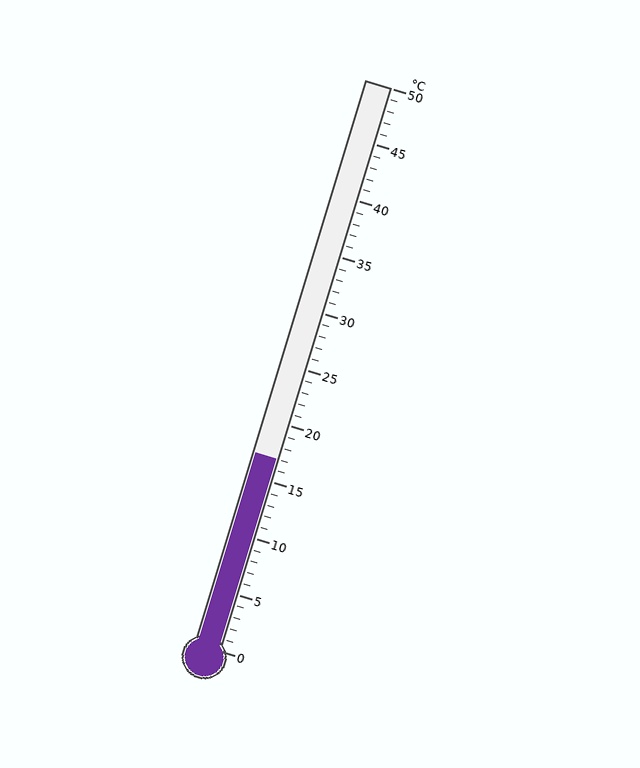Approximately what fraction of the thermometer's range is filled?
The thermometer is filled to approximately 35% of its range.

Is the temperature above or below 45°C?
The temperature is below 45°C.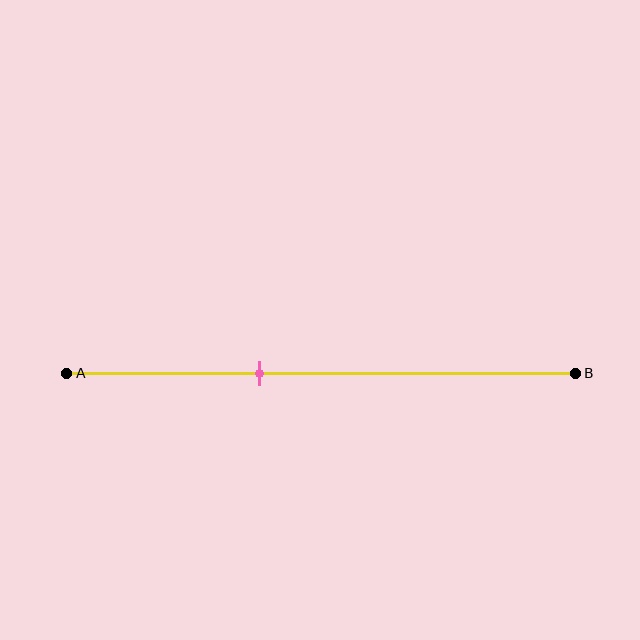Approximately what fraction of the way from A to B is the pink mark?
The pink mark is approximately 40% of the way from A to B.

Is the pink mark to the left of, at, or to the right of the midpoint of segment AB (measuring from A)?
The pink mark is to the left of the midpoint of segment AB.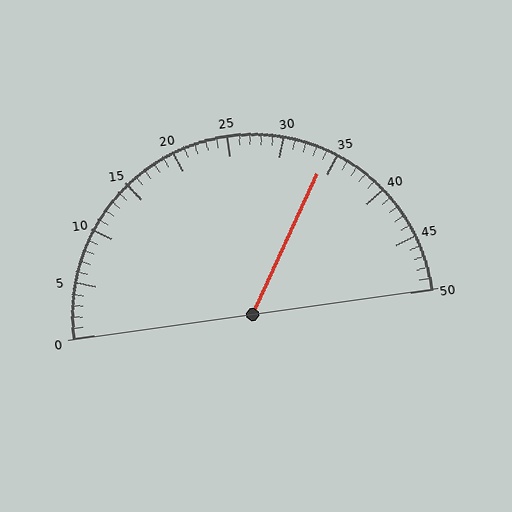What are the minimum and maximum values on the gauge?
The gauge ranges from 0 to 50.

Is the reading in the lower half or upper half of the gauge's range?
The reading is in the upper half of the range (0 to 50).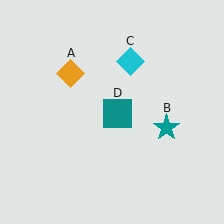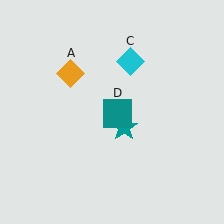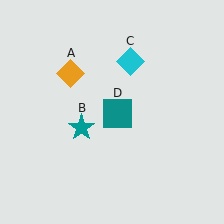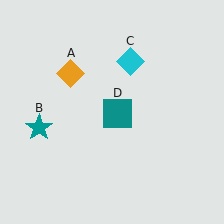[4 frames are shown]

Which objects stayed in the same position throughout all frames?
Orange diamond (object A) and cyan diamond (object C) and teal square (object D) remained stationary.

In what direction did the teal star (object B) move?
The teal star (object B) moved left.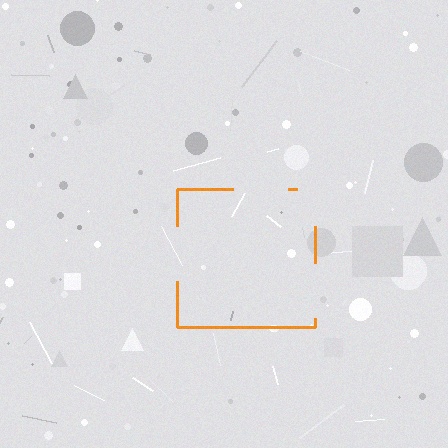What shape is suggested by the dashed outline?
The dashed outline suggests a square.